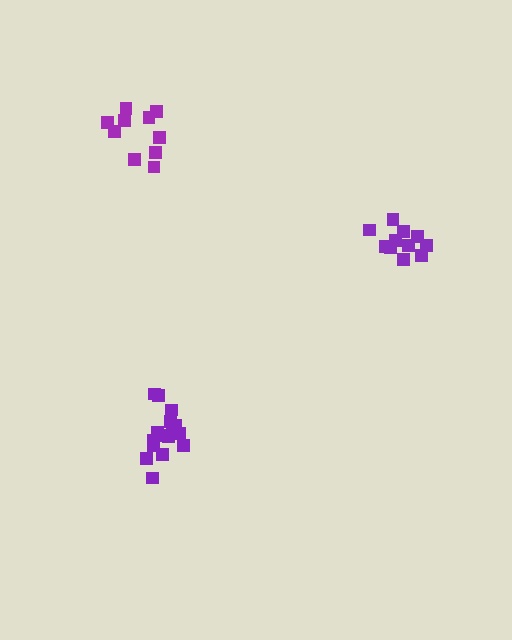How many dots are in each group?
Group 1: 10 dots, Group 2: 16 dots, Group 3: 11 dots (37 total).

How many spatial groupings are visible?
There are 3 spatial groupings.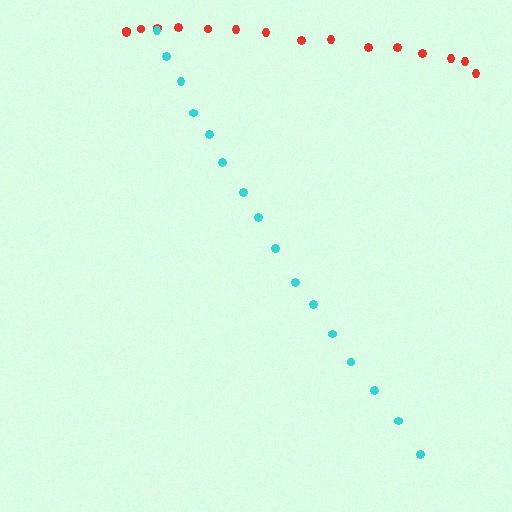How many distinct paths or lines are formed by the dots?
There are 2 distinct paths.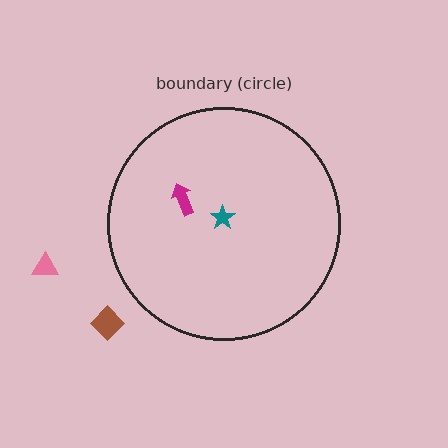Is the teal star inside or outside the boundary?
Inside.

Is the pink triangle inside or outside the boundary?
Outside.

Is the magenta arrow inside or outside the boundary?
Inside.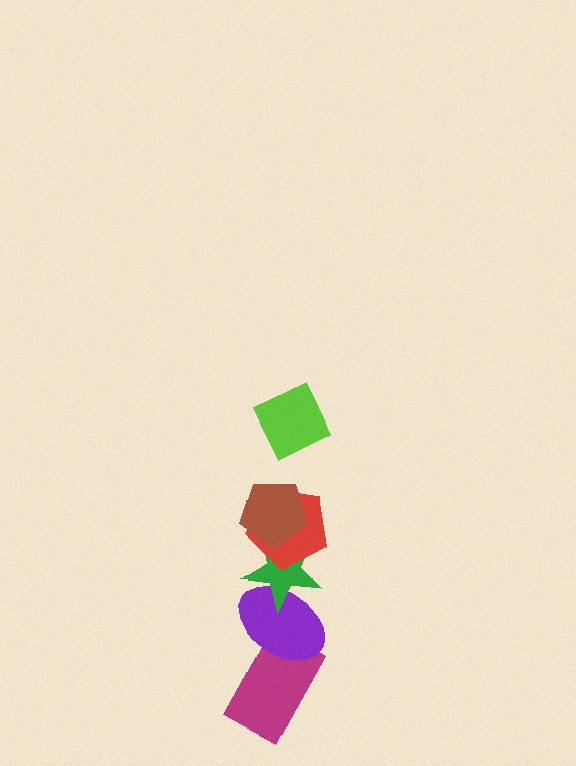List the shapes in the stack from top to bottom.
From top to bottom: the lime diamond, the brown pentagon, the red pentagon, the green star, the purple ellipse, the magenta rectangle.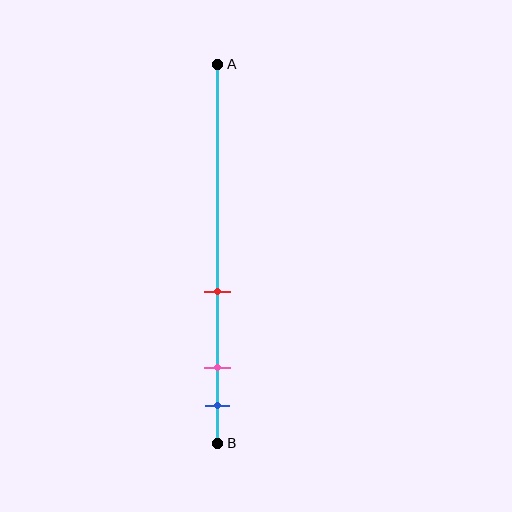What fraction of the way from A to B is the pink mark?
The pink mark is approximately 80% (0.8) of the way from A to B.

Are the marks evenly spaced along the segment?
No, the marks are not evenly spaced.